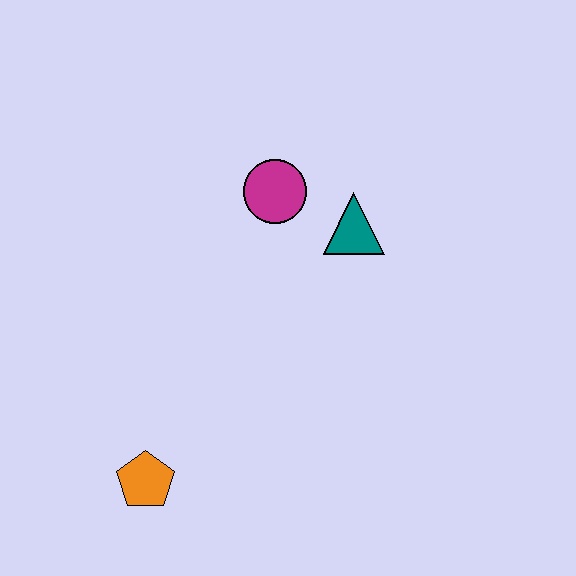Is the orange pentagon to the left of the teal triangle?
Yes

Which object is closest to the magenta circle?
The teal triangle is closest to the magenta circle.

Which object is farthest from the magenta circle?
The orange pentagon is farthest from the magenta circle.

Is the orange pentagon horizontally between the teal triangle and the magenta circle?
No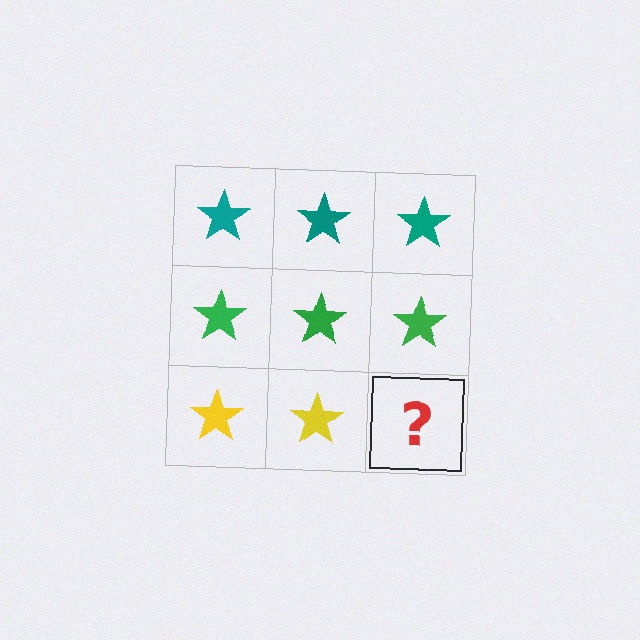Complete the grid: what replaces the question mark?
The question mark should be replaced with a yellow star.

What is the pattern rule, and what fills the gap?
The rule is that each row has a consistent color. The gap should be filled with a yellow star.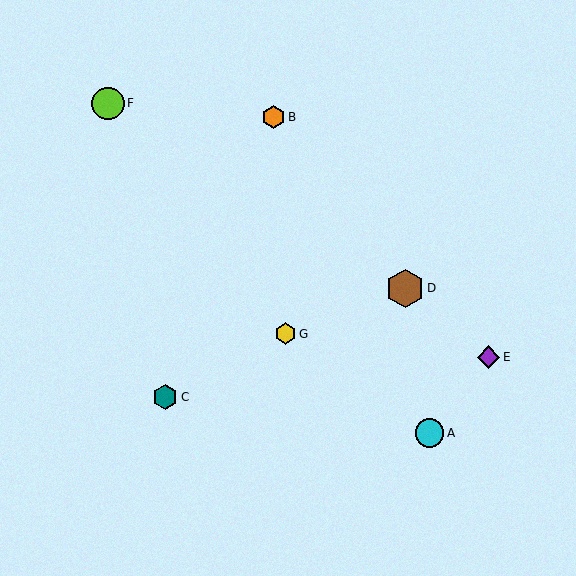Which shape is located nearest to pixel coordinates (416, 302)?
The brown hexagon (labeled D) at (405, 288) is nearest to that location.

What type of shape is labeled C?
Shape C is a teal hexagon.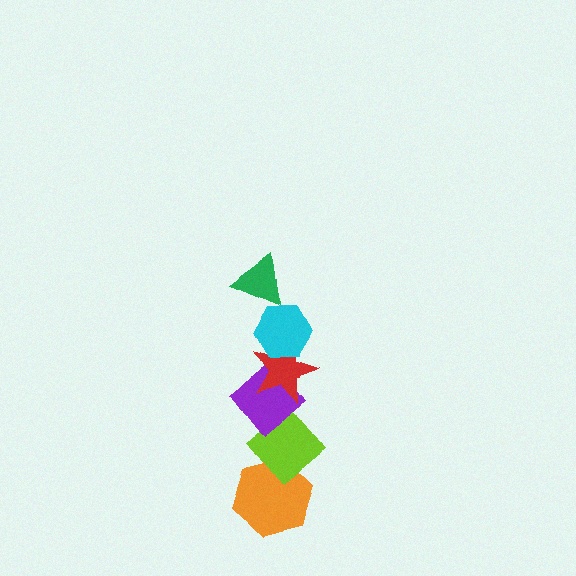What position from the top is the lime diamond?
The lime diamond is 5th from the top.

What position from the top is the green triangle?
The green triangle is 1st from the top.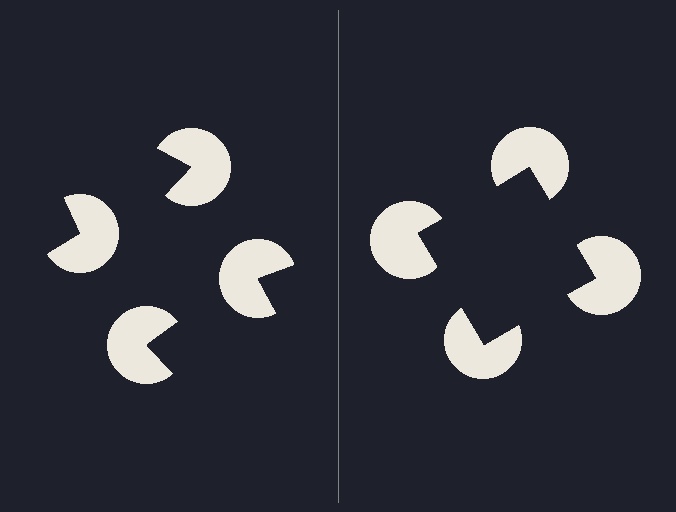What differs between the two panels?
The pac-man discs are positioned identically on both sides; only the wedge orientations differ. On the right they align to a square; on the left they are misaligned.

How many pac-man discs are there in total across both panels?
8 — 4 on each side.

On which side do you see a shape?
An illusory square appears on the right side. On the left side the wedge cuts are rotated, so no coherent shape forms.